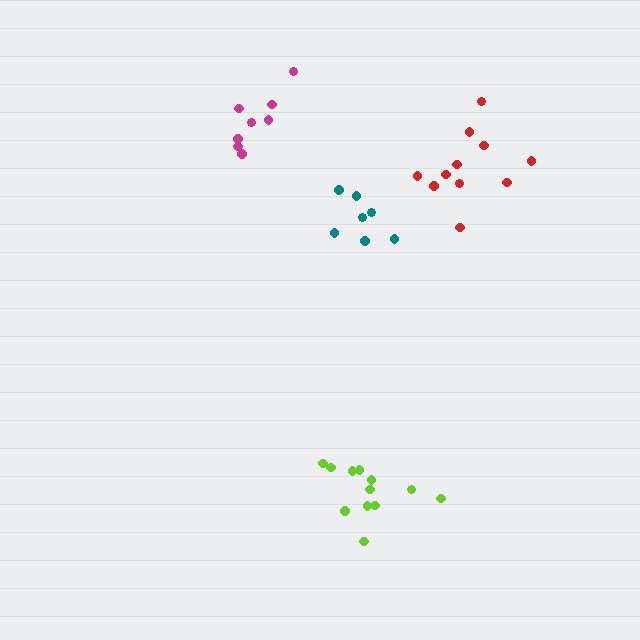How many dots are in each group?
Group 1: 11 dots, Group 2: 8 dots, Group 3: 12 dots, Group 4: 7 dots (38 total).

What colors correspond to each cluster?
The clusters are colored: red, magenta, lime, teal.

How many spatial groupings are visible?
There are 4 spatial groupings.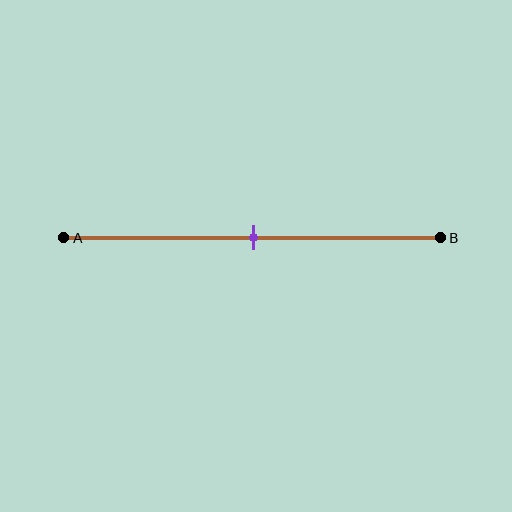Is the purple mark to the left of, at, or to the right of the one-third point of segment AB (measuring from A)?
The purple mark is to the right of the one-third point of segment AB.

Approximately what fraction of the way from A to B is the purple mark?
The purple mark is approximately 50% of the way from A to B.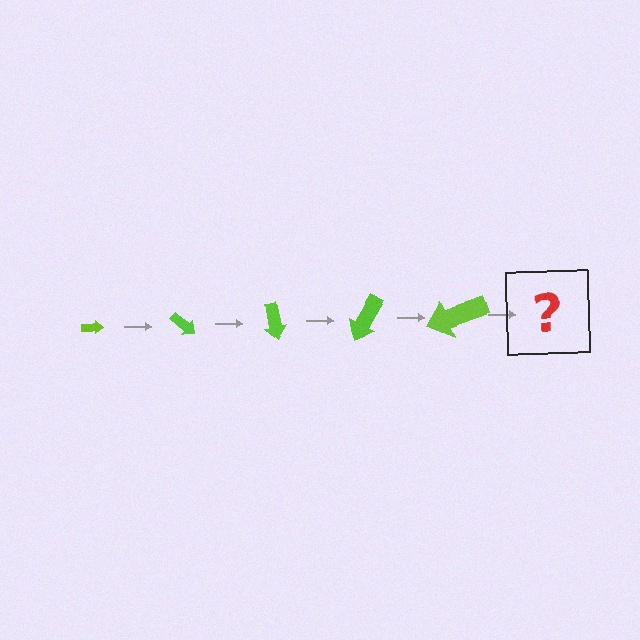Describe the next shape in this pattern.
It should be an arrow, larger than the previous one and rotated 200 degrees from the start.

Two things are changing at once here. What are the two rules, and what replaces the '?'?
The two rules are that the arrow grows larger each step and it rotates 40 degrees each step. The '?' should be an arrow, larger than the previous one and rotated 200 degrees from the start.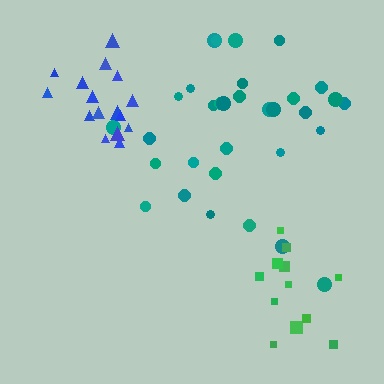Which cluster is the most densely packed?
Blue.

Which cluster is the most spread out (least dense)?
Teal.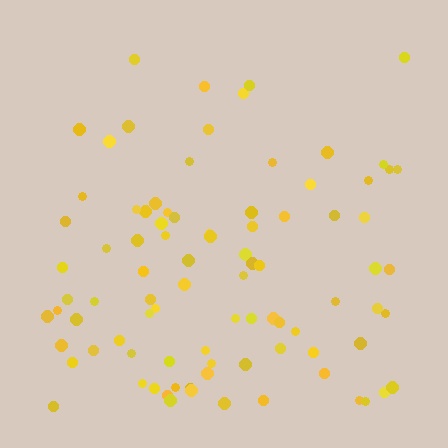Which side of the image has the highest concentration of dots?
The bottom.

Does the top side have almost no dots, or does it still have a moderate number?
Still a moderate number, just noticeably fewer than the bottom.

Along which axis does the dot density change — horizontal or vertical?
Vertical.